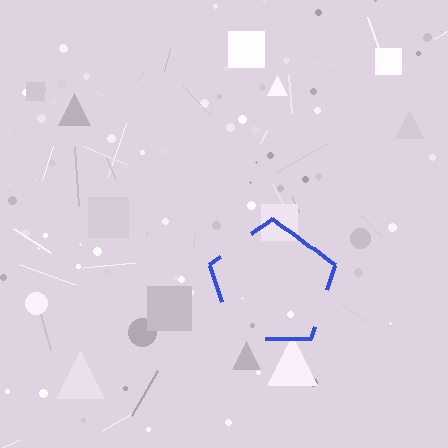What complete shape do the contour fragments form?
The contour fragments form a pentagon.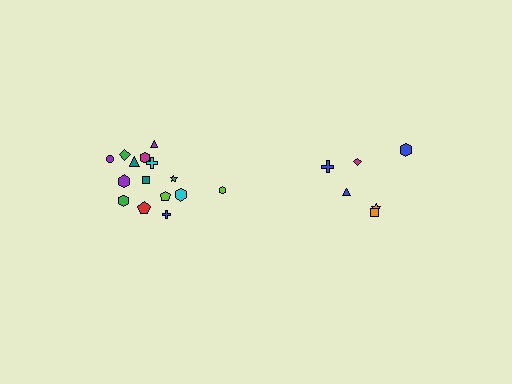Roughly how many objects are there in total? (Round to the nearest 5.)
Roughly 20 objects in total.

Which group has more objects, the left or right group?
The left group.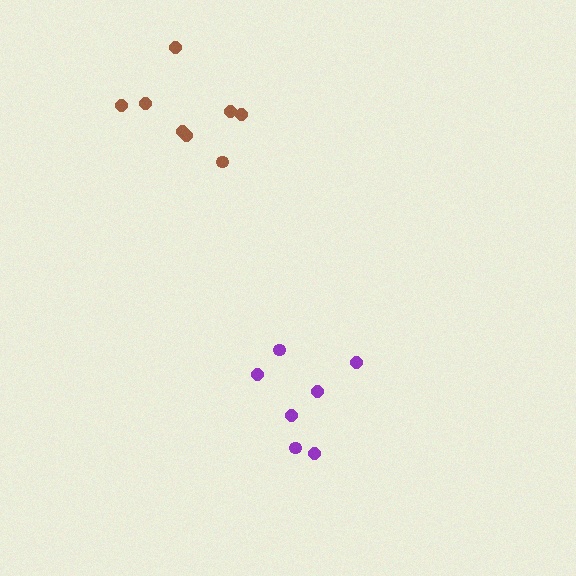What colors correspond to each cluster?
The clusters are colored: brown, purple.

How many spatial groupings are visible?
There are 2 spatial groupings.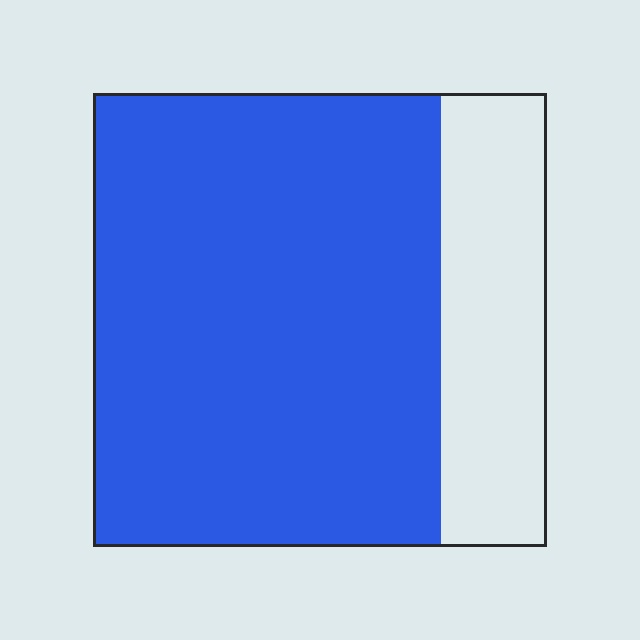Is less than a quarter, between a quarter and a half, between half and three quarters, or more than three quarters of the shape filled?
More than three quarters.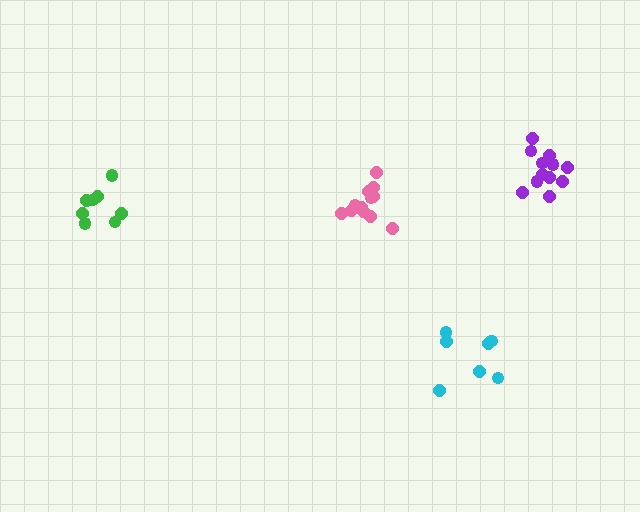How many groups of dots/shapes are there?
There are 4 groups.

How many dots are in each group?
Group 1: 8 dots, Group 2: 12 dots, Group 3: 12 dots, Group 4: 7 dots (39 total).